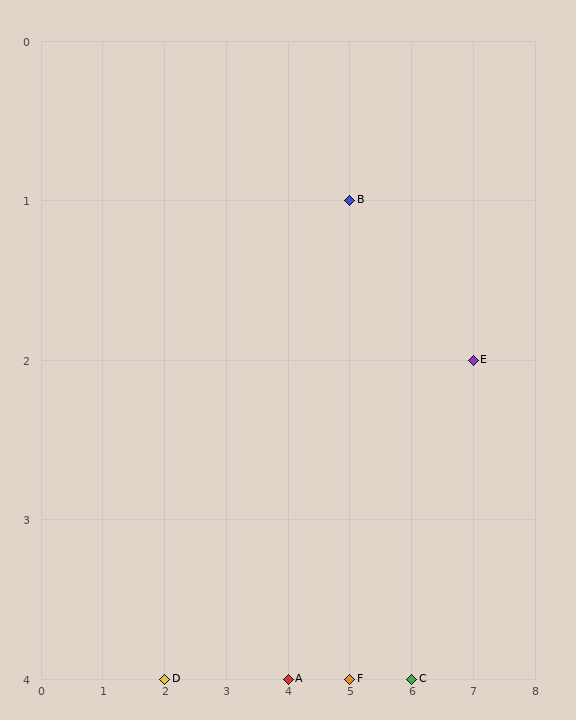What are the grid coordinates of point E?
Point E is at grid coordinates (7, 2).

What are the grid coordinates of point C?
Point C is at grid coordinates (6, 4).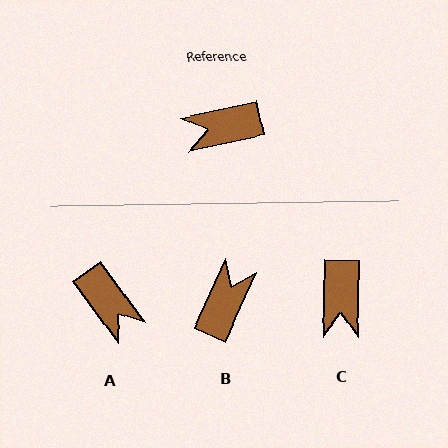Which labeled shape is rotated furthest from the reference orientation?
B, about 126 degrees away.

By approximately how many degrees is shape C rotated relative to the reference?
Approximately 77 degrees counter-clockwise.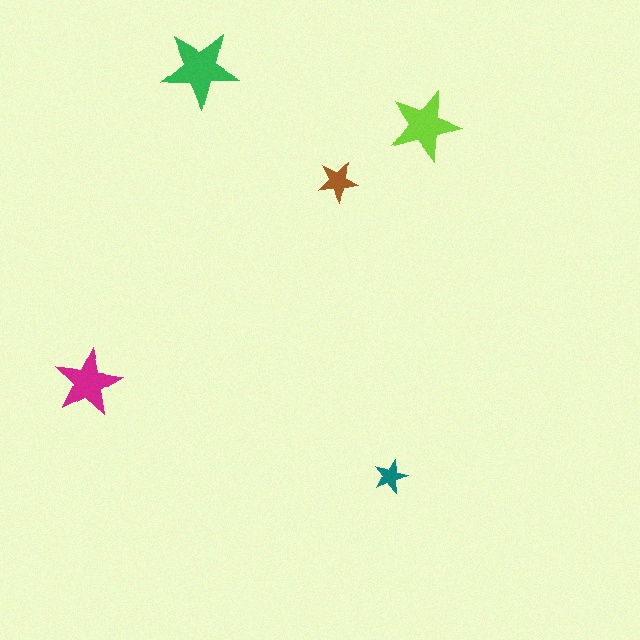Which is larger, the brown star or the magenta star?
The magenta one.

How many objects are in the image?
There are 5 objects in the image.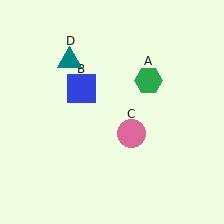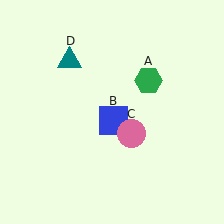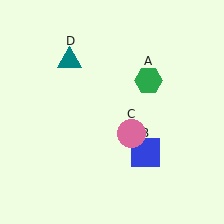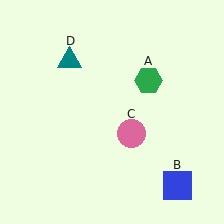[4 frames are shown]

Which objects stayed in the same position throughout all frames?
Green hexagon (object A) and pink circle (object C) and teal triangle (object D) remained stationary.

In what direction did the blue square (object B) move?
The blue square (object B) moved down and to the right.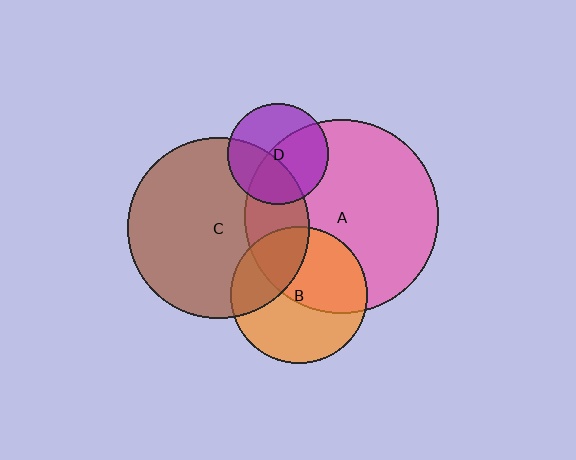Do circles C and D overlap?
Yes.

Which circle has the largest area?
Circle A (pink).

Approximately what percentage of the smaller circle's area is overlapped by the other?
Approximately 40%.